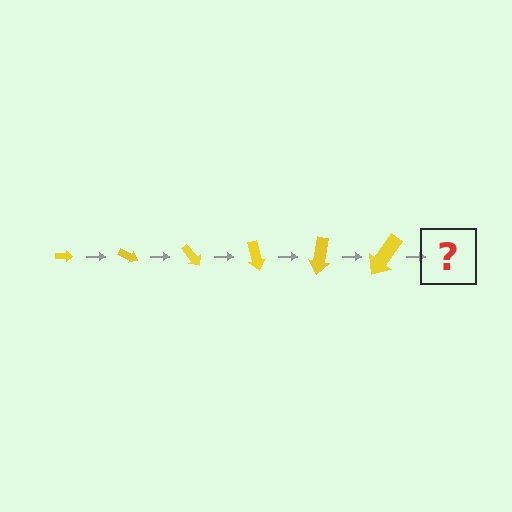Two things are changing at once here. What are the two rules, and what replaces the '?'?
The two rules are that the arrow grows larger each step and it rotates 25 degrees each step. The '?' should be an arrow, larger than the previous one and rotated 150 degrees from the start.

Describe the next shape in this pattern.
It should be an arrow, larger than the previous one and rotated 150 degrees from the start.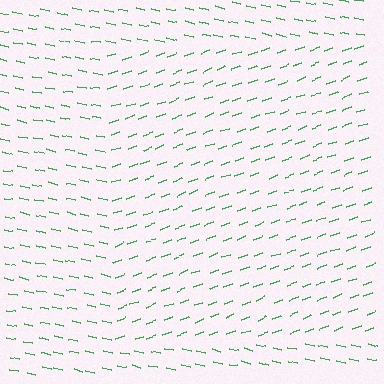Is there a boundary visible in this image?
Yes, there is a texture boundary formed by a change in line orientation.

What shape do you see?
I see a rectangle.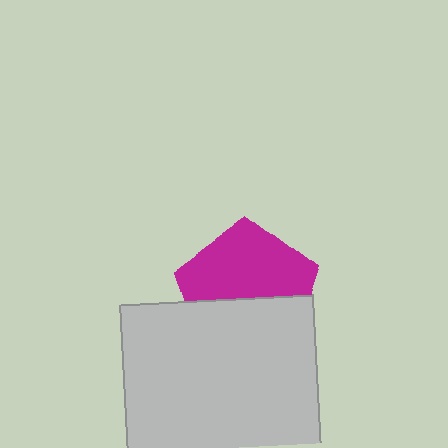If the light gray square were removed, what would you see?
You would see the complete magenta pentagon.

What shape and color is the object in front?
The object in front is a light gray square.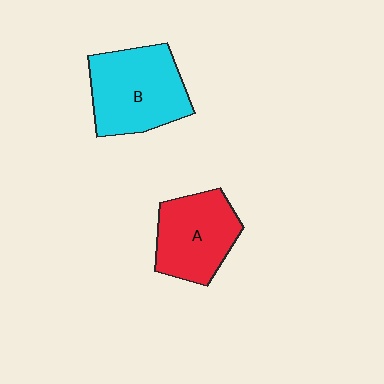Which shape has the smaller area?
Shape A (red).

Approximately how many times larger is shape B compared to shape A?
Approximately 1.2 times.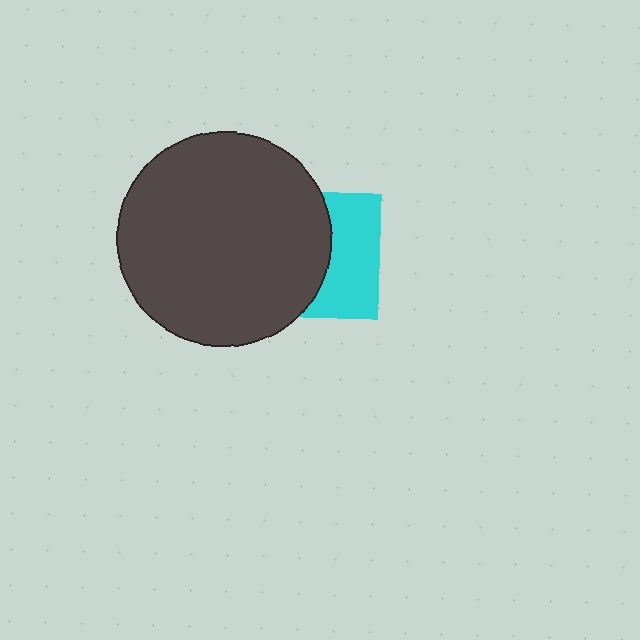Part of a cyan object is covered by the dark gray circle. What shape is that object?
It is a square.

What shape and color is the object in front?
The object in front is a dark gray circle.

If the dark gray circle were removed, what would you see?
You would see the complete cyan square.